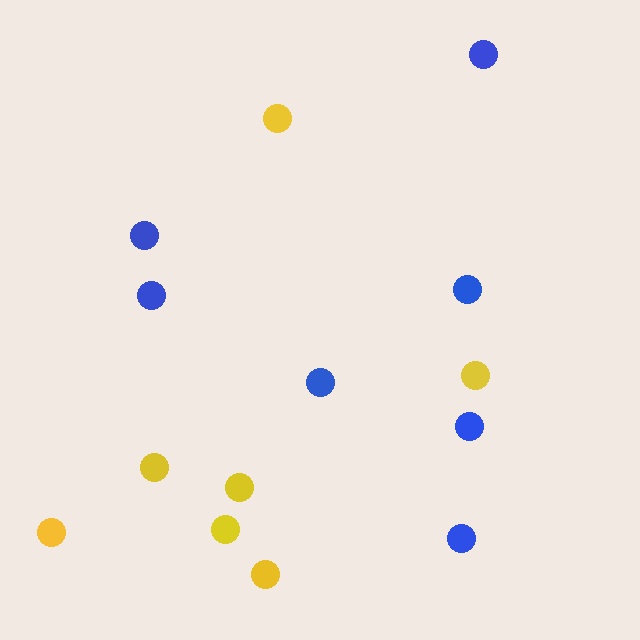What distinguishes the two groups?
There are 2 groups: one group of blue circles (7) and one group of yellow circles (7).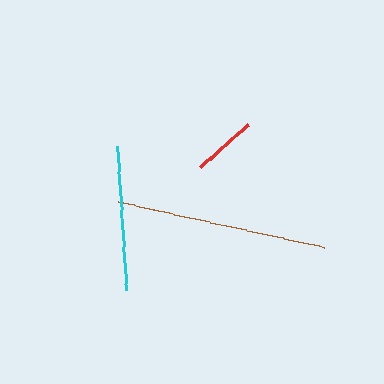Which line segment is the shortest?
The red line is the shortest at approximately 64 pixels.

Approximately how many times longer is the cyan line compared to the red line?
The cyan line is approximately 2.2 times the length of the red line.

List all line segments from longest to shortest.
From longest to shortest: brown, cyan, red.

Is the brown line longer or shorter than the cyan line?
The brown line is longer than the cyan line.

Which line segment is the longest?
The brown line is the longest at approximately 211 pixels.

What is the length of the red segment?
The red segment is approximately 64 pixels long.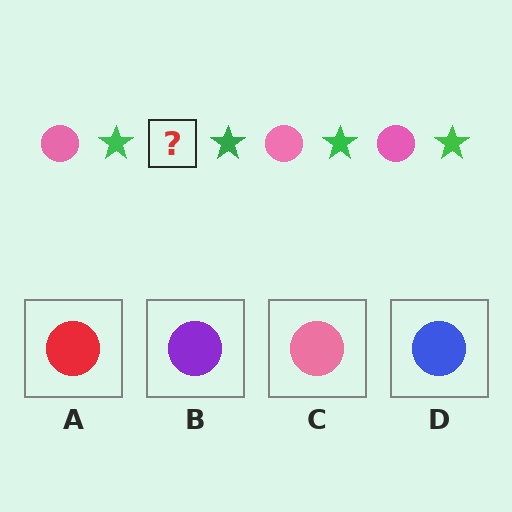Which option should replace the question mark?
Option C.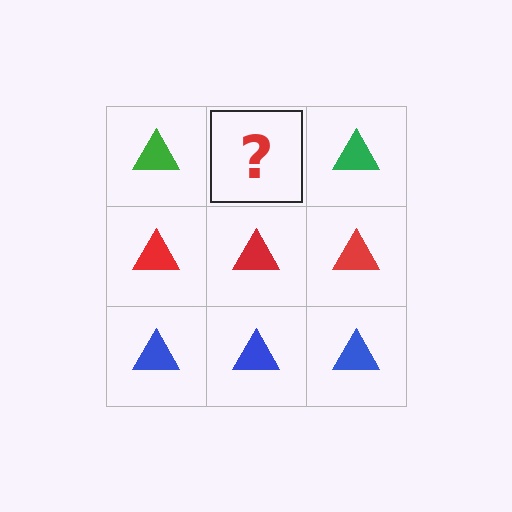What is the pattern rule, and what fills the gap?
The rule is that each row has a consistent color. The gap should be filled with a green triangle.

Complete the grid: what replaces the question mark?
The question mark should be replaced with a green triangle.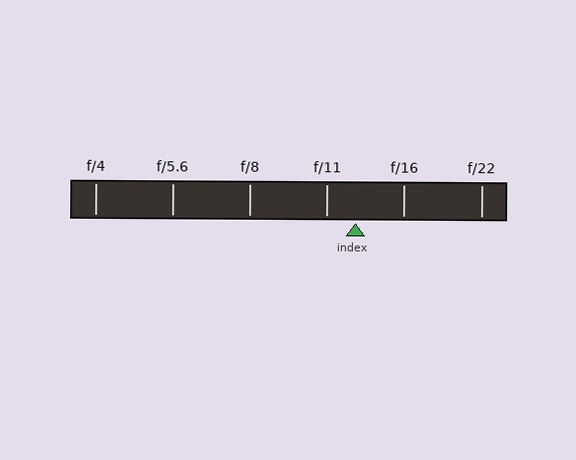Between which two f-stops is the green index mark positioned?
The index mark is between f/11 and f/16.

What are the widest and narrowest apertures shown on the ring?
The widest aperture shown is f/4 and the narrowest is f/22.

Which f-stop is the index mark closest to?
The index mark is closest to f/11.